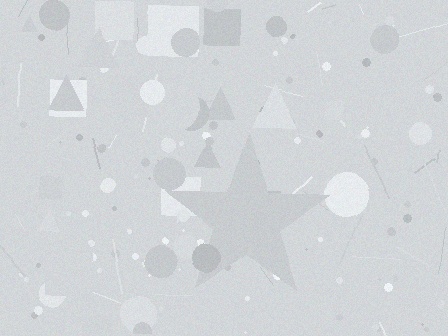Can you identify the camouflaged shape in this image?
The camouflaged shape is a star.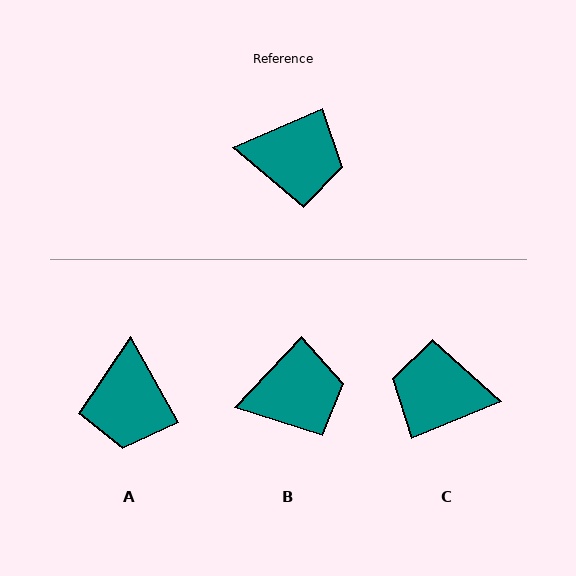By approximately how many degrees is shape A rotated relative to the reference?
Approximately 84 degrees clockwise.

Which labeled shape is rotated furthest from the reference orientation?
C, about 179 degrees away.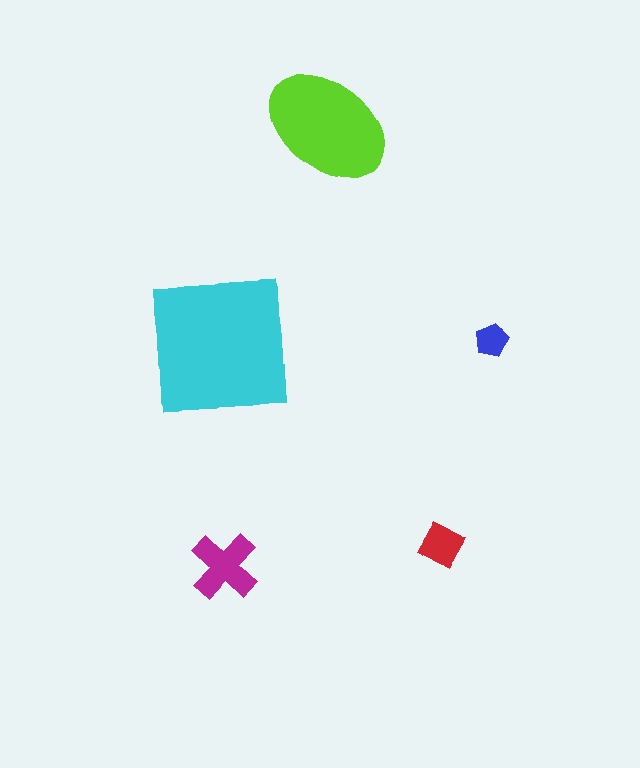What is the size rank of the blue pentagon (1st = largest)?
5th.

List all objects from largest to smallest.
The cyan square, the lime ellipse, the magenta cross, the red diamond, the blue pentagon.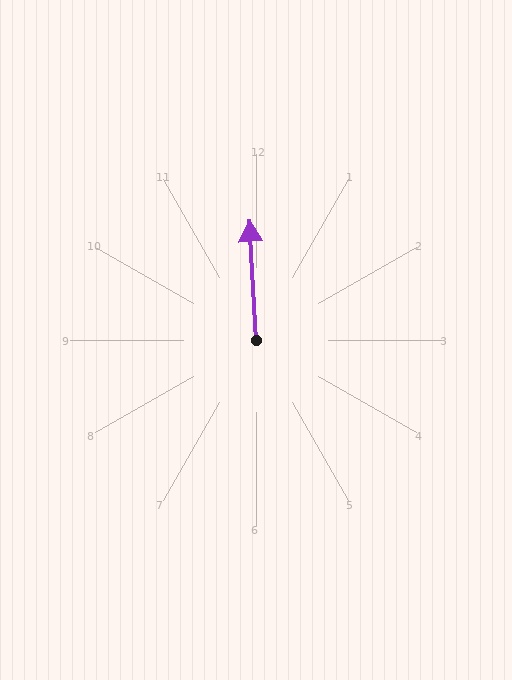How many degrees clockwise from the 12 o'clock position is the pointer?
Approximately 357 degrees.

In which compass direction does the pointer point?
North.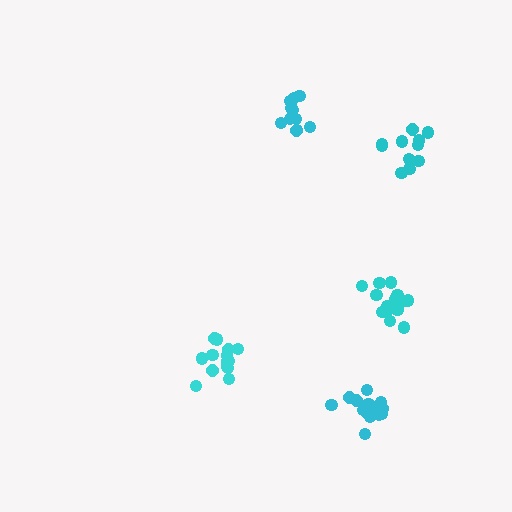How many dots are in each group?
Group 1: 11 dots, Group 2: 14 dots, Group 3: 14 dots, Group 4: 15 dots, Group 5: 12 dots (66 total).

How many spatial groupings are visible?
There are 5 spatial groupings.